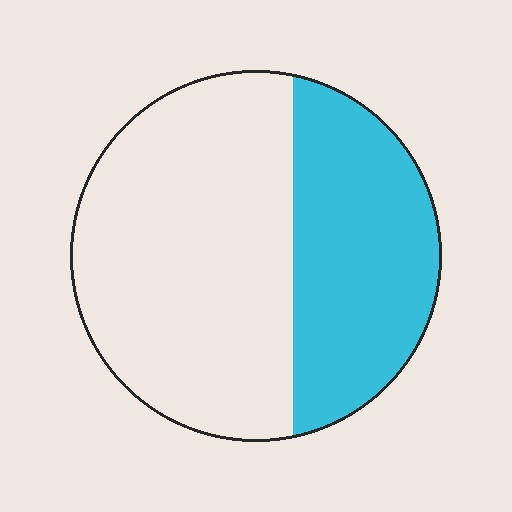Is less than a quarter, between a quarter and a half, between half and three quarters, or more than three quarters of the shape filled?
Between a quarter and a half.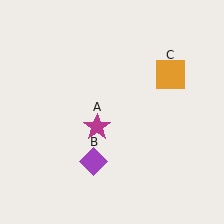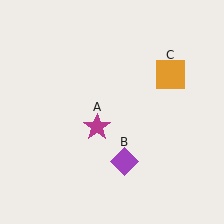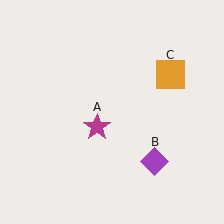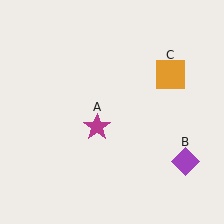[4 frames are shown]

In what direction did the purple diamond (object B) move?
The purple diamond (object B) moved right.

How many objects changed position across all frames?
1 object changed position: purple diamond (object B).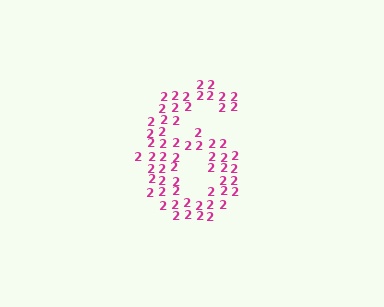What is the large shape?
The large shape is the digit 6.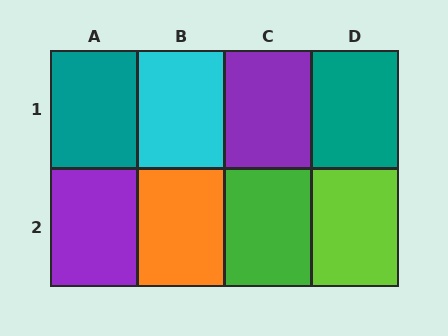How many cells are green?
1 cell is green.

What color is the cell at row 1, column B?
Cyan.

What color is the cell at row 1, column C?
Purple.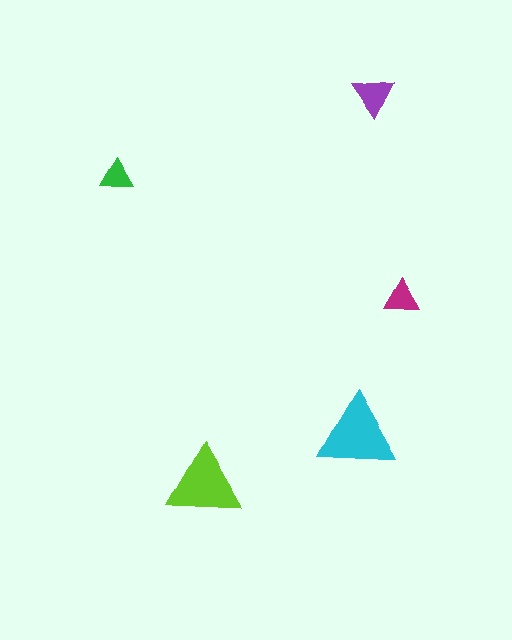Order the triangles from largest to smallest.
the cyan one, the lime one, the purple one, the magenta one, the green one.